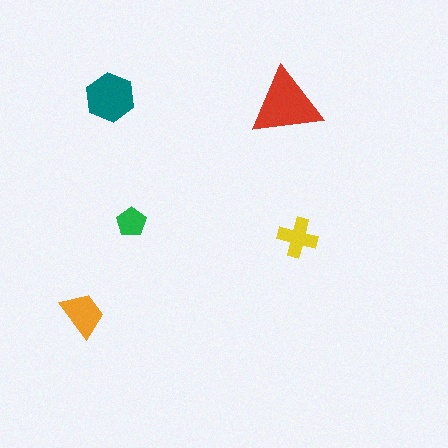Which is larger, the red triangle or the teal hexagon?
The red triangle.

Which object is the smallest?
The green pentagon.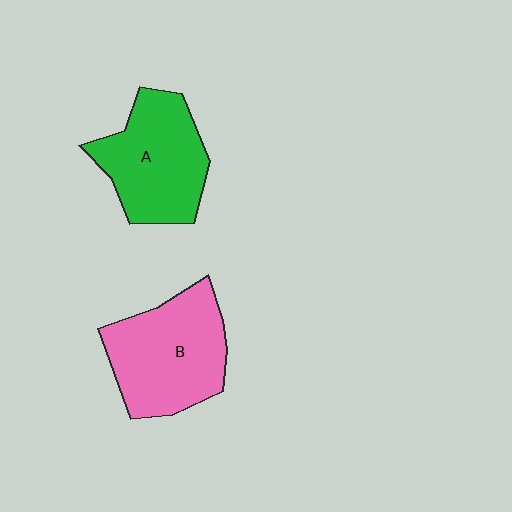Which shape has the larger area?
Shape B (pink).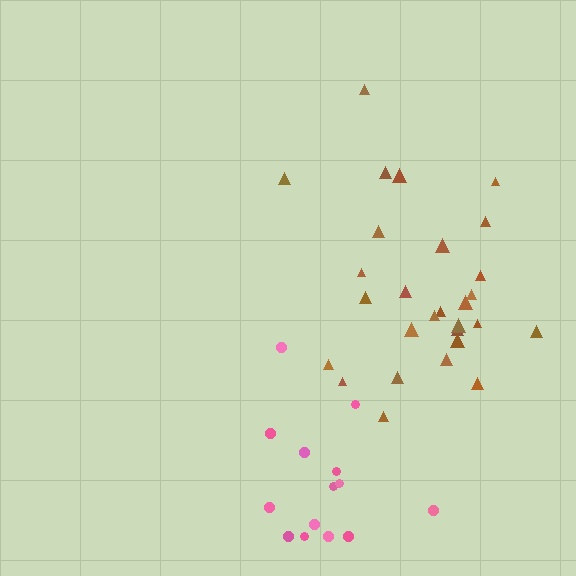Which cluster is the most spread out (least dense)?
Pink.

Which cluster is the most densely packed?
Brown.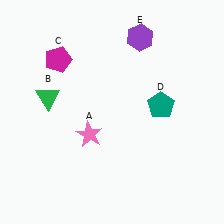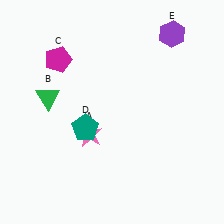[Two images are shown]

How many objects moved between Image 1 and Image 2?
2 objects moved between the two images.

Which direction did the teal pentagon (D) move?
The teal pentagon (D) moved left.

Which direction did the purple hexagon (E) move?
The purple hexagon (E) moved right.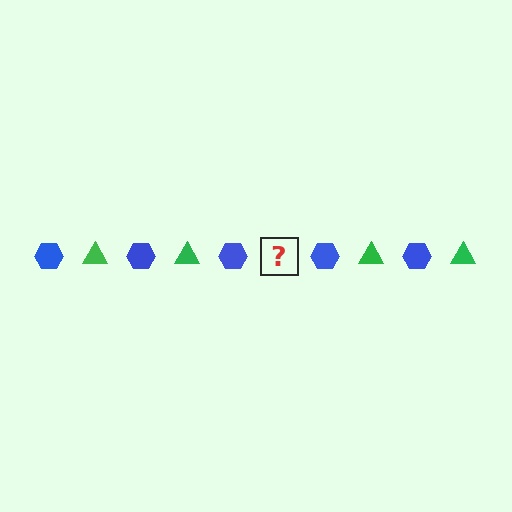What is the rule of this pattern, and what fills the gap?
The rule is that the pattern alternates between blue hexagon and green triangle. The gap should be filled with a green triangle.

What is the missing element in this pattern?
The missing element is a green triangle.